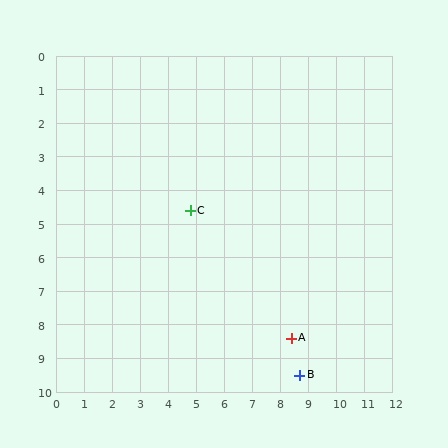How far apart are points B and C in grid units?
Points B and C are about 6.3 grid units apart.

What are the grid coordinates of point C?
Point C is at approximately (4.8, 4.6).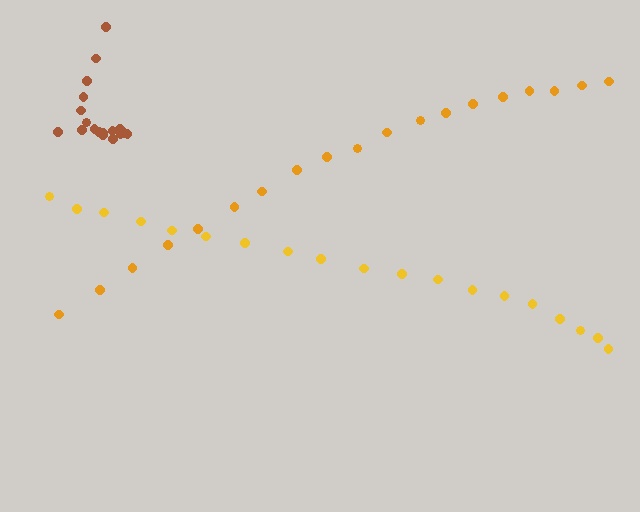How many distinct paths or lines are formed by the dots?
There are 3 distinct paths.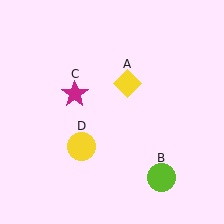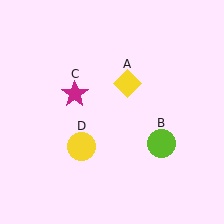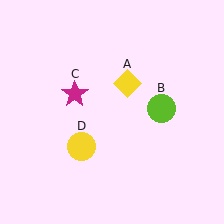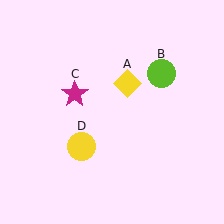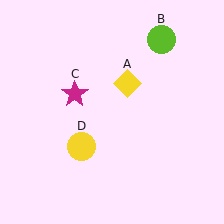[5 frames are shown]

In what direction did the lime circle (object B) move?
The lime circle (object B) moved up.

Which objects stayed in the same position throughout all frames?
Yellow diamond (object A) and magenta star (object C) and yellow circle (object D) remained stationary.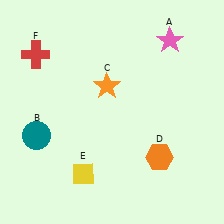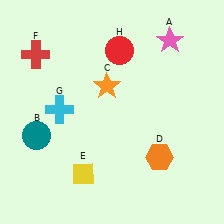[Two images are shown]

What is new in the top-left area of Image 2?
A cyan cross (G) was added in the top-left area of Image 2.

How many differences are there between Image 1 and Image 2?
There are 2 differences between the two images.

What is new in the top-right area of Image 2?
A red circle (H) was added in the top-right area of Image 2.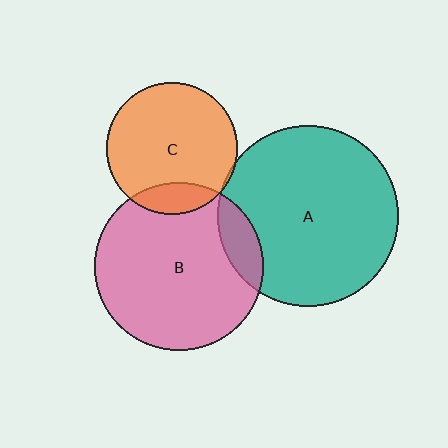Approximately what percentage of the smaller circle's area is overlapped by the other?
Approximately 15%.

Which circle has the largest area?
Circle A (teal).